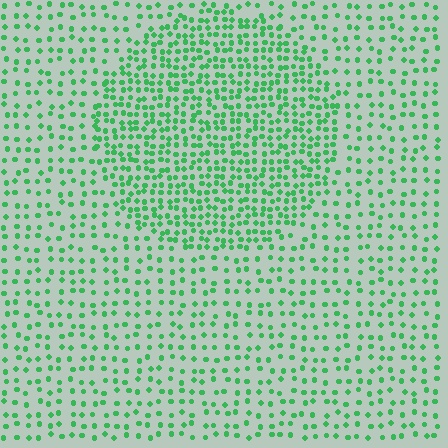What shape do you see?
I see a circle.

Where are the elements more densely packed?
The elements are more densely packed inside the circle boundary.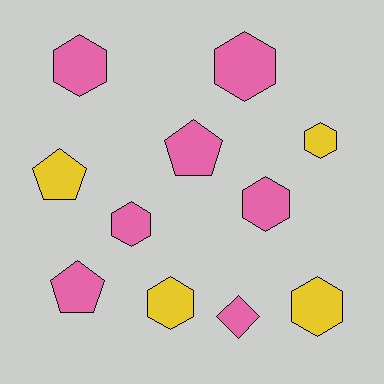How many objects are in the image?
There are 11 objects.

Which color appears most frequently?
Pink, with 7 objects.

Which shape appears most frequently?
Hexagon, with 7 objects.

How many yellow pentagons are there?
There is 1 yellow pentagon.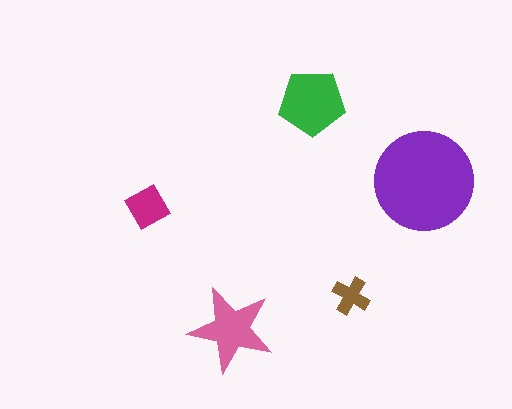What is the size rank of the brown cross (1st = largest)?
5th.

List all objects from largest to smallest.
The purple circle, the green pentagon, the pink star, the magenta diamond, the brown cross.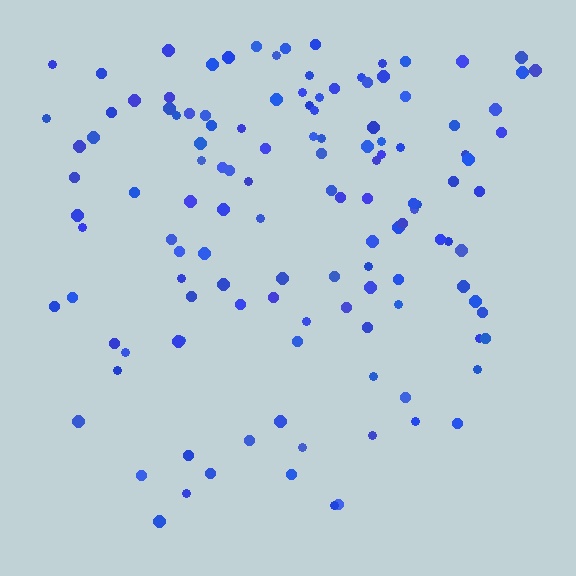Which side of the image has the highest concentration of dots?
The top.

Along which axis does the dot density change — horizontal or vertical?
Vertical.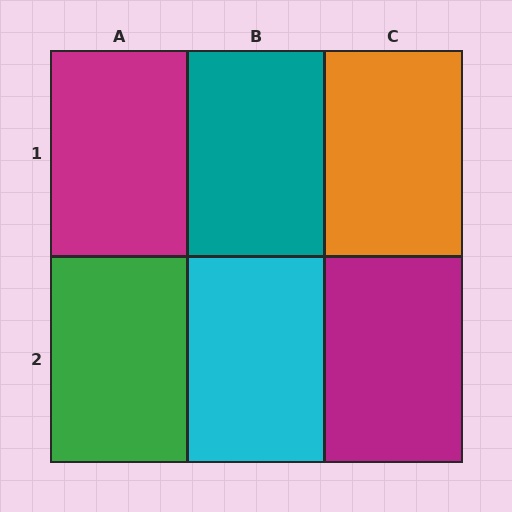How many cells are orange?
1 cell is orange.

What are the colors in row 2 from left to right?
Green, cyan, magenta.